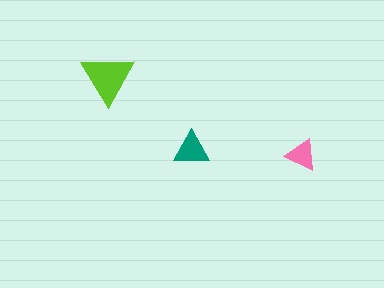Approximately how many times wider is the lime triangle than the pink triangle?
About 1.5 times wider.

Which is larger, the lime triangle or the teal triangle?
The lime one.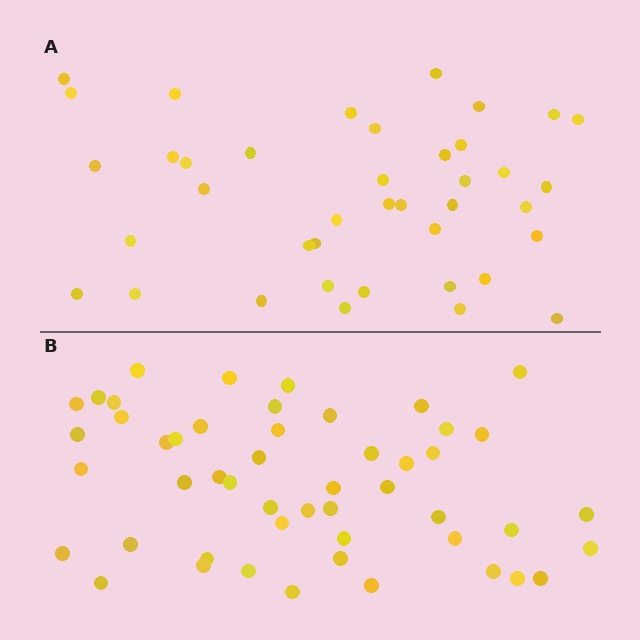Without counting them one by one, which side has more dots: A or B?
Region B (the bottom region) has more dots.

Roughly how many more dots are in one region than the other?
Region B has roughly 10 or so more dots than region A.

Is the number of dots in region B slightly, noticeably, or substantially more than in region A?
Region B has noticeably more, but not dramatically so. The ratio is roughly 1.2 to 1.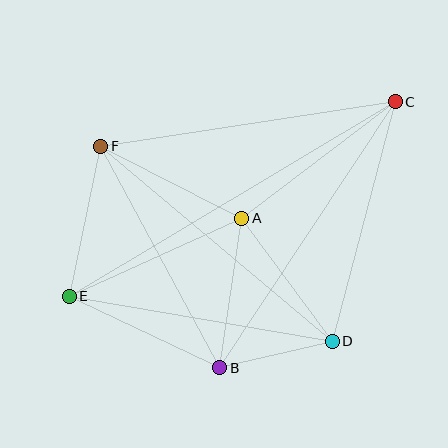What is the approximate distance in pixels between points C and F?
The distance between C and F is approximately 298 pixels.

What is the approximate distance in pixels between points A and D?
The distance between A and D is approximately 152 pixels.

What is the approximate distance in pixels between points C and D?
The distance between C and D is approximately 247 pixels.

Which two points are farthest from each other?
Points C and E are farthest from each other.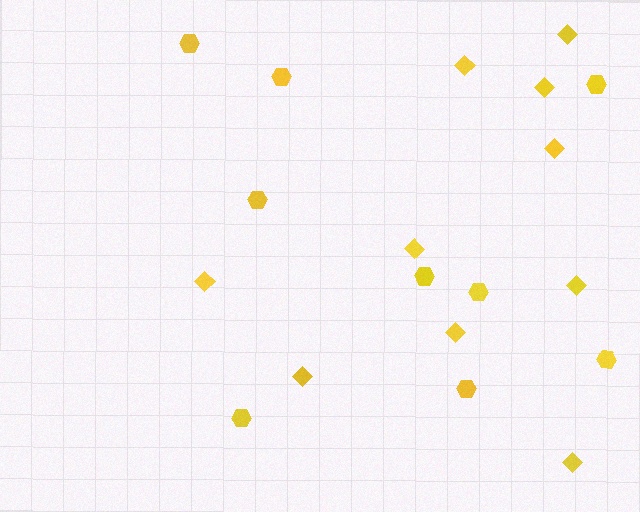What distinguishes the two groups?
There are 2 groups: one group of diamonds (10) and one group of hexagons (9).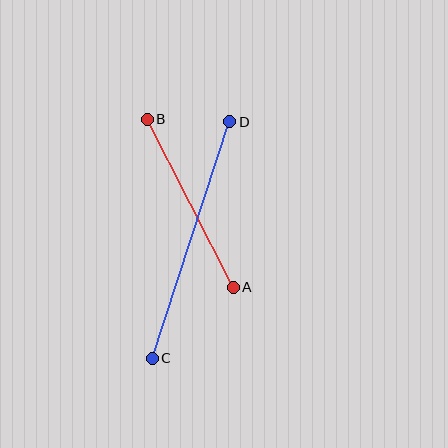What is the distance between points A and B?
The distance is approximately 189 pixels.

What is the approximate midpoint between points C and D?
The midpoint is at approximately (191, 240) pixels.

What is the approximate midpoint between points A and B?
The midpoint is at approximately (190, 203) pixels.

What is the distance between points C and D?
The distance is approximately 249 pixels.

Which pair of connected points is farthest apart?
Points C and D are farthest apart.